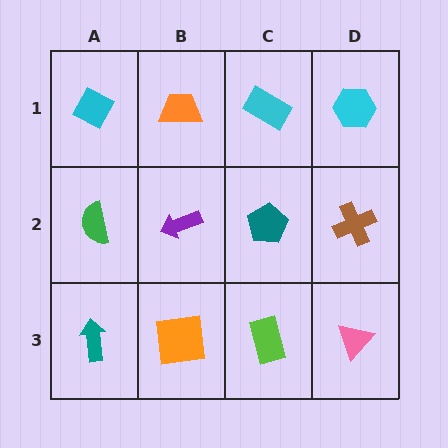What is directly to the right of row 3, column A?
An orange square.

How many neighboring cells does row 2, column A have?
3.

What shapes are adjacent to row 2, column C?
A cyan rectangle (row 1, column C), a lime rectangle (row 3, column C), a purple arrow (row 2, column B), a brown cross (row 2, column D).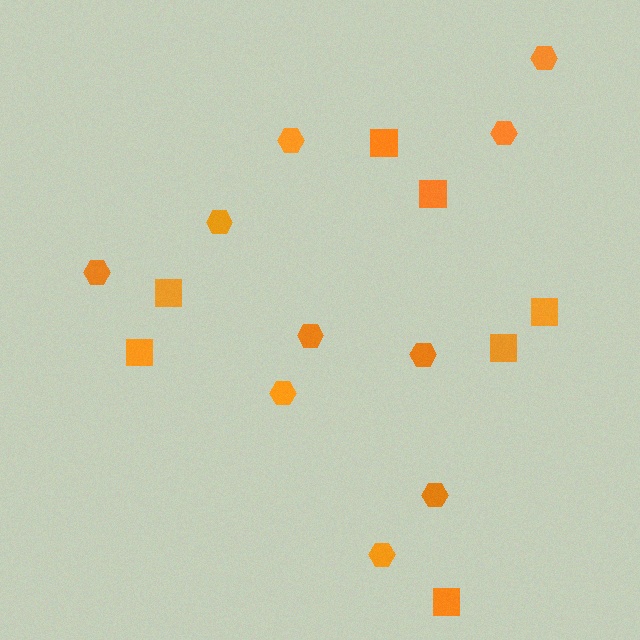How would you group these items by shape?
There are 2 groups: one group of squares (7) and one group of hexagons (10).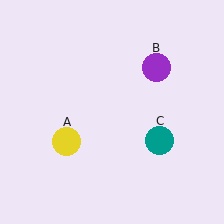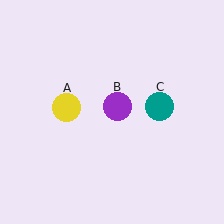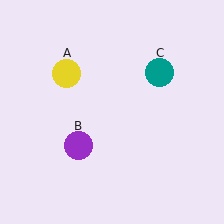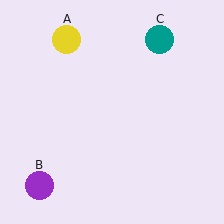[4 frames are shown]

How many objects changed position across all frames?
3 objects changed position: yellow circle (object A), purple circle (object B), teal circle (object C).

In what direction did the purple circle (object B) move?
The purple circle (object B) moved down and to the left.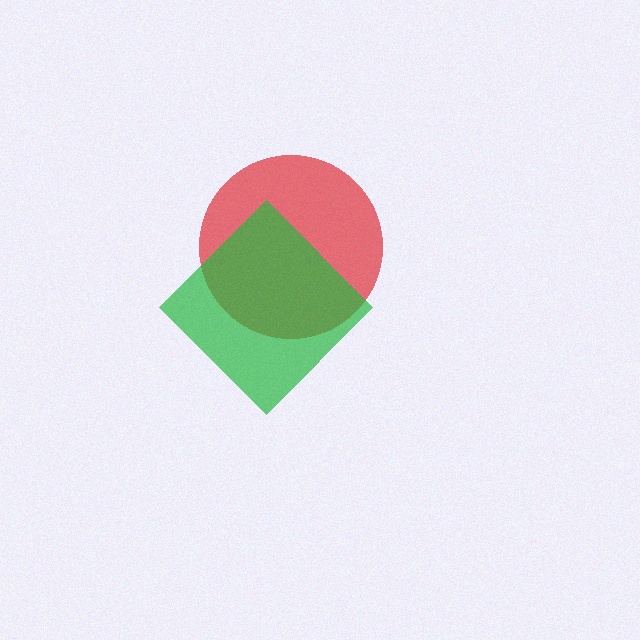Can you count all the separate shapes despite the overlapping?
Yes, there are 2 separate shapes.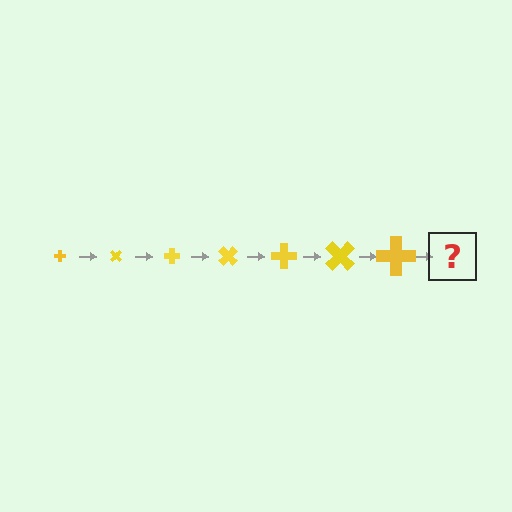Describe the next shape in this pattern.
It should be a cross, larger than the previous one and rotated 315 degrees from the start.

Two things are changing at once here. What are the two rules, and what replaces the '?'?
The two rules are that the cross grows larger each step and it rotates 45 degrees each step. The '?' should be a cross, larger than the previous one and rotated 315 degrees from the start.